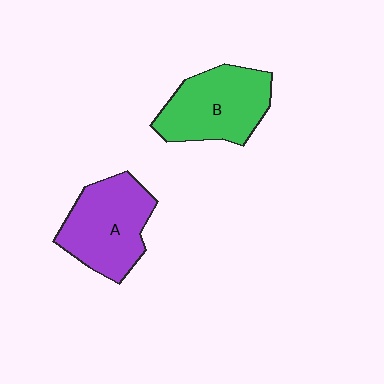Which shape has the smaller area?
Shape A (purple).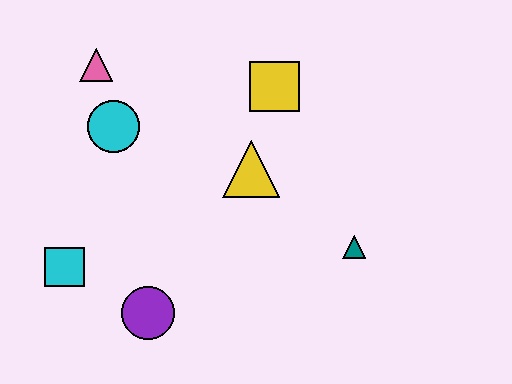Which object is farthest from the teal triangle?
The pink triangle is farthest from the teal triangle.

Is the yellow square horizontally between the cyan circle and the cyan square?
No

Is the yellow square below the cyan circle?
No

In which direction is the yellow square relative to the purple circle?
The yellow square is above the purple circle.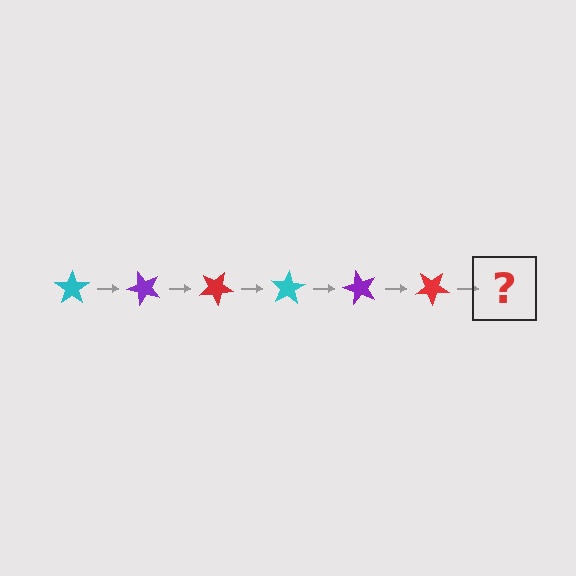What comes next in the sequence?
The next element should be a cyan star, rotated 300 degrees from the start.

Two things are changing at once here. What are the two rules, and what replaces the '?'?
The two rules are that it rotates 50 degrees each step and the color cycles through cyan, purple, and red. The '?' should be a cyan star, rotated 300 degrees from the start.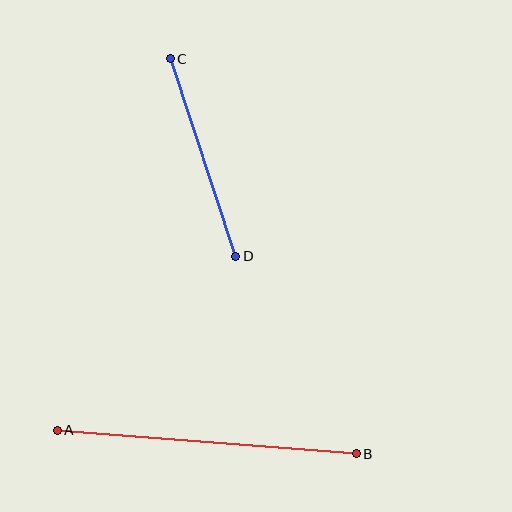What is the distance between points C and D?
The distance is approximately 208 pixels.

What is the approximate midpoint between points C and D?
The midpoint is at approximately (203, 158) pixels.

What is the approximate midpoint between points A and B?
The midpoint is at approximately (207, 442) pixels.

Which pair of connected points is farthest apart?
Points A and B are farthest apart.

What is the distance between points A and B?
The distance is approximately 300 pixels.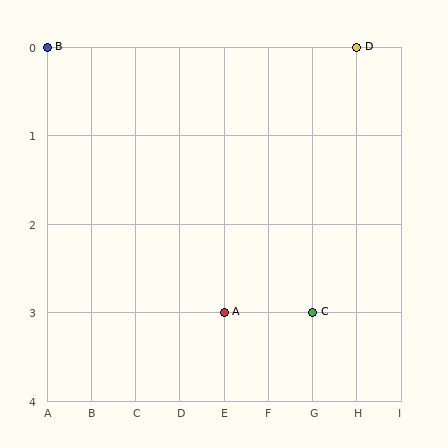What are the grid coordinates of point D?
Point D is at grid coordinates (H, 0).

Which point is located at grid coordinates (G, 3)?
Point C is at (G, 3).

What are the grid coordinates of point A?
Point A is at grid coordinates (E, 3).